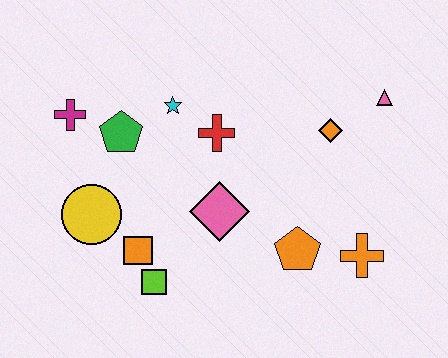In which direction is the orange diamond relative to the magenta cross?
The orange diamond is to the right of the magenta cross.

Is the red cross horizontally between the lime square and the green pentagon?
No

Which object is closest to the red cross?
The cyan star is closest to the red cross.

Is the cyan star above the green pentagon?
Yes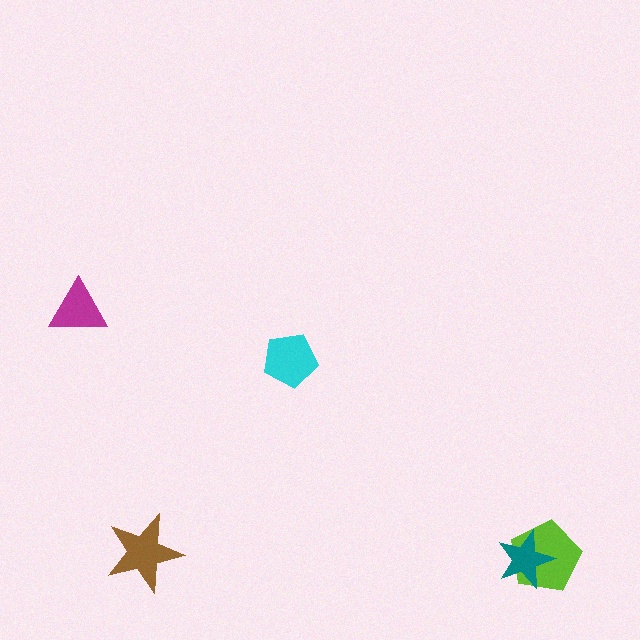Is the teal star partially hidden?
No, no other shape covers it.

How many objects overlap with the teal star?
1 object overlaps with the teal star.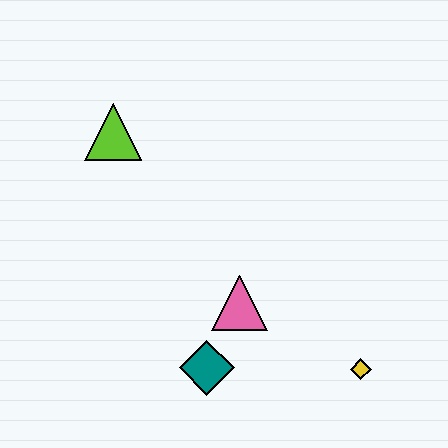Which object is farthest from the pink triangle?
The lime triangle is farthest from the pink triangle.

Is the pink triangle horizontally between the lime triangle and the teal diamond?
No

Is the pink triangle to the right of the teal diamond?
Yes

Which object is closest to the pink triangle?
The teal diamond is closest to the pink triangle.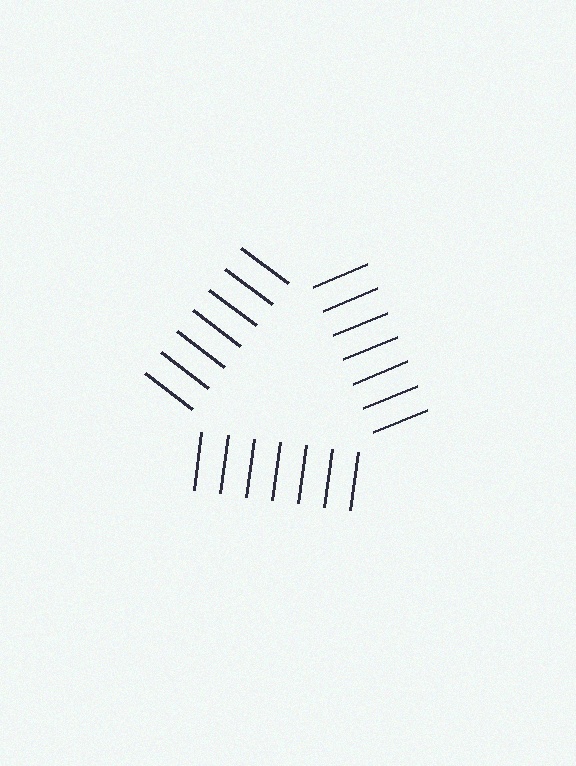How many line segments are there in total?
21 — 7 along each of the 3 edges.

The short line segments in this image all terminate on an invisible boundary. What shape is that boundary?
An illusory triangle — the line segments terminate on its edges but no continuous stroke is drawn.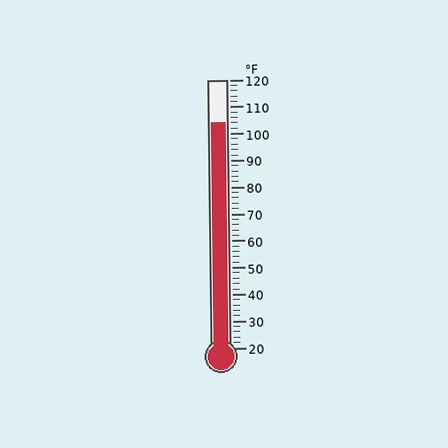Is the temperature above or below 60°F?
The temperature is above 60°F.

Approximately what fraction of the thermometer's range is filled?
The thermometer is filled to approximately 85% of its range.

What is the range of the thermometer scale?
The thermometer scale ranges from 20°F to 120°F.